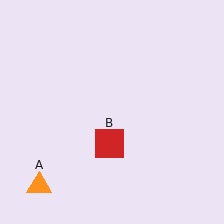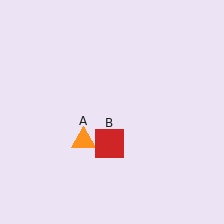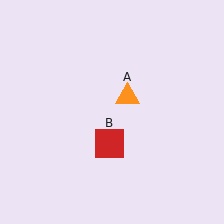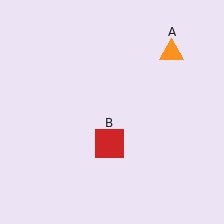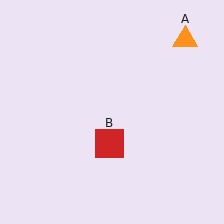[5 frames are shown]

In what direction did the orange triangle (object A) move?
The orange triangle (object A) moved up and to the right.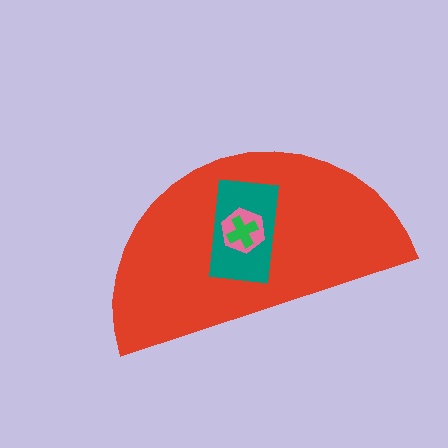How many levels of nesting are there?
4.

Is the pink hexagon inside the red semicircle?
Yes.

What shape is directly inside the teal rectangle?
The pink hexagon.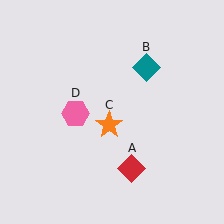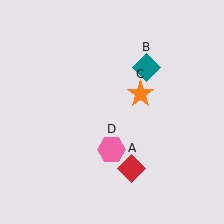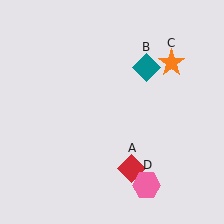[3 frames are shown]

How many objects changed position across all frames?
2 objects changed position: orange star (object C), pink hexagon (object D).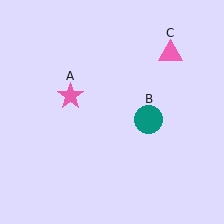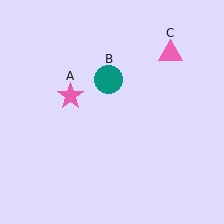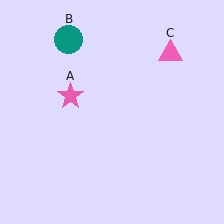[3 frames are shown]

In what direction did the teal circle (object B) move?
The teal circle (object B) moved up and to the left.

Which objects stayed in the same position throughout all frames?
Pink star (object A) and pink triangle (object C) remained stationary.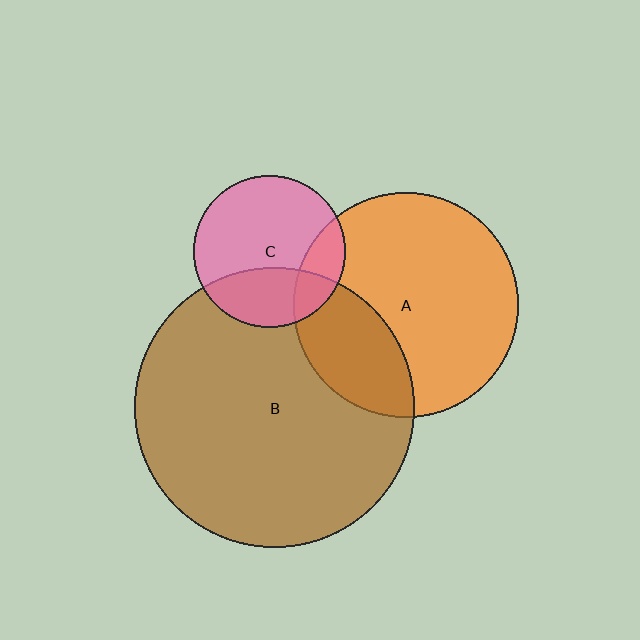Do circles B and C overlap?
Yes.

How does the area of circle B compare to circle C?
Approximately 3.4 times.